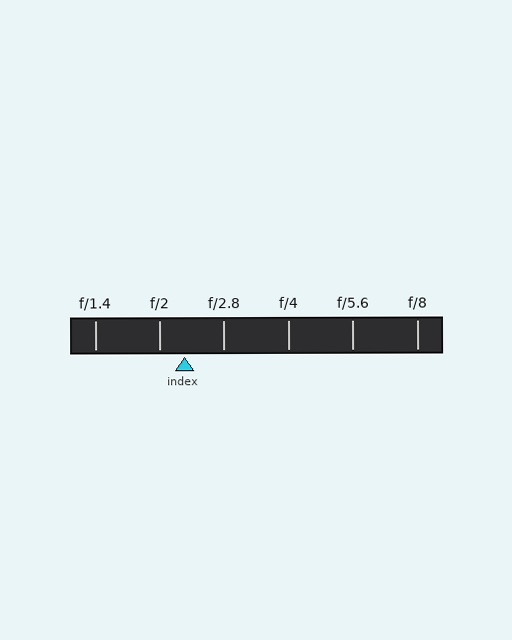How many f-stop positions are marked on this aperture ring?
There are 6 f-stop positions marked.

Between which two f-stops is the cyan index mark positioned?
The index mark is between f/2 and f/2.8.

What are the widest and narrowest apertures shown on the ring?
The widest aperture shown is f/1.4 and the narrowest is f/8.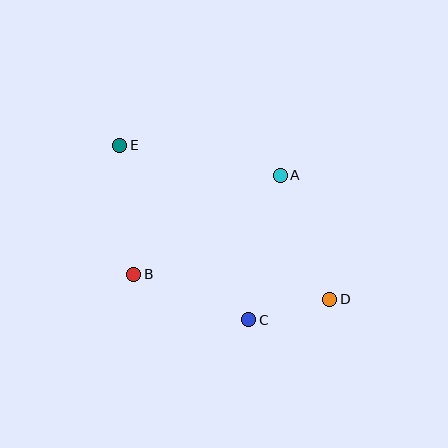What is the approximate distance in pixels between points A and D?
The distance between A and D is approximately 134 pixels.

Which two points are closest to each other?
Points C and D are closest to each other.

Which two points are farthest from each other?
Points D and E are farthest from each other.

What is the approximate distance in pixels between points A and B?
The distance between A and B is approximately 177 pixels.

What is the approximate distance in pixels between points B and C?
The distance between B and C is approximately 124 pixels.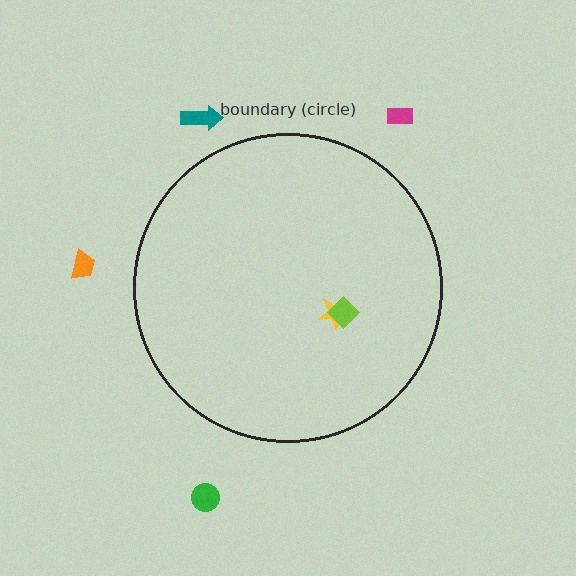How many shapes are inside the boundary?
2 inside, 4 outside.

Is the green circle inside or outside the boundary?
Outside.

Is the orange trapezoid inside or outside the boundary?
Outside.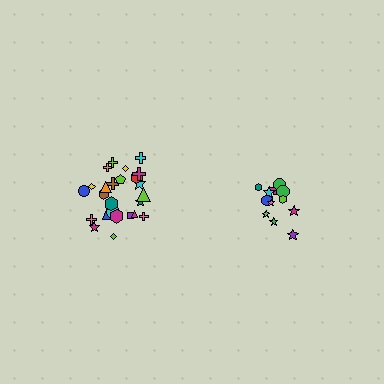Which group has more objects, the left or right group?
The left group.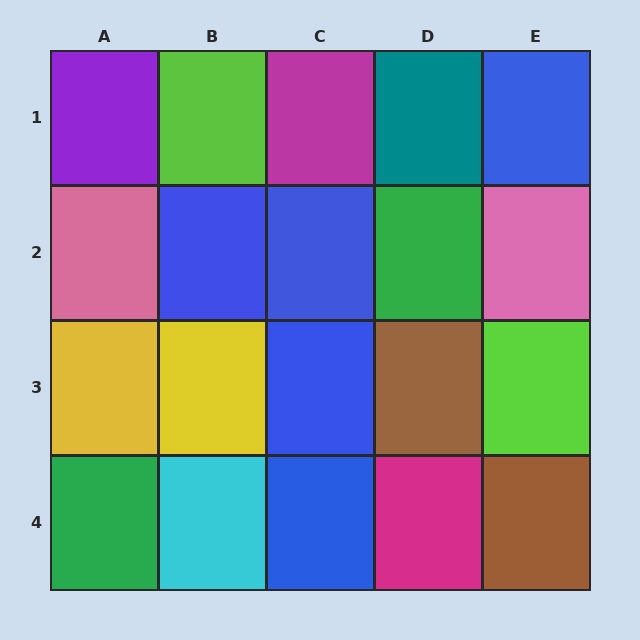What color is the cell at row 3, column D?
Brown.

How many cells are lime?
2 cells are lime.